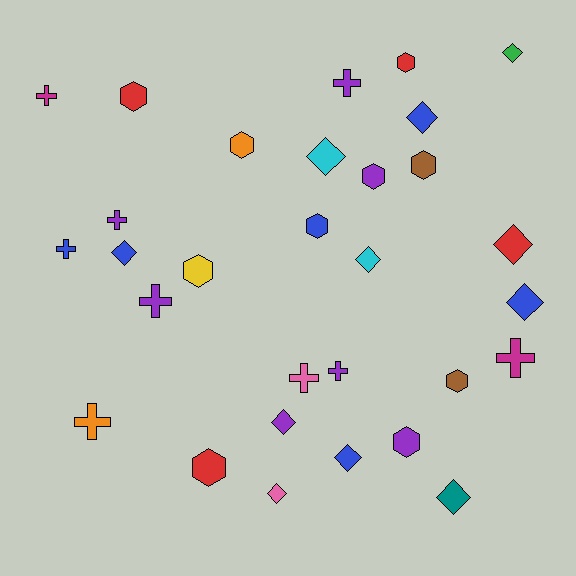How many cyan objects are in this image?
There are 2 cyan objects.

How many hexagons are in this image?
There are 10 hexagons.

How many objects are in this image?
There are 30 objects.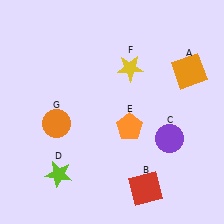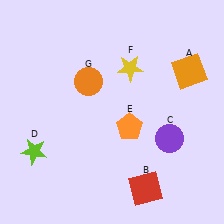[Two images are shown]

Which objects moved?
The objects that moved are: the lime star (D), the orange circle (G).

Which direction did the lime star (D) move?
The lime star (D) moved left.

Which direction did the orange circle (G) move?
The orange circle (G) moved up.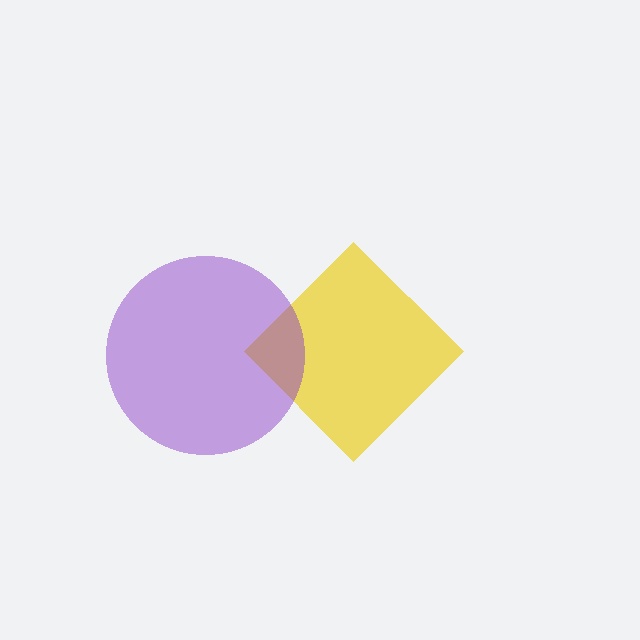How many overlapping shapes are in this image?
There are 2 overlapping shapes in the image.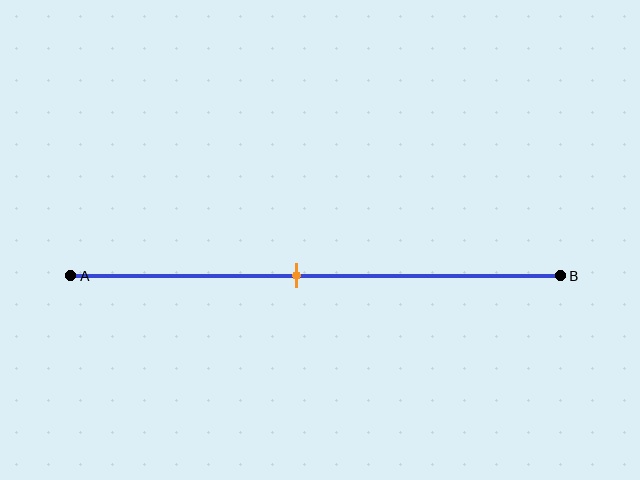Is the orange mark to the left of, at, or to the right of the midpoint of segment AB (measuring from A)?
The orange mark is to the left of the midpoint of segment AB.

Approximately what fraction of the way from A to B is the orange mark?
The orange mark is approximately 45% of the way from A to B.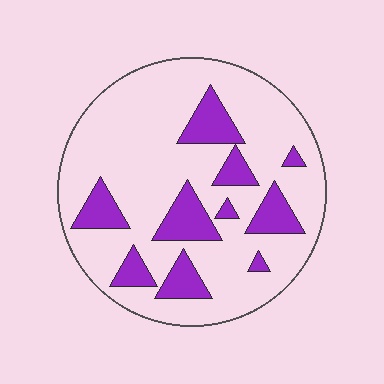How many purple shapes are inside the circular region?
10.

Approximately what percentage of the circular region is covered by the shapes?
Approximately 20%.